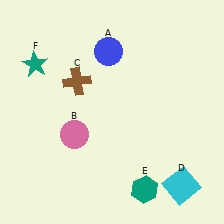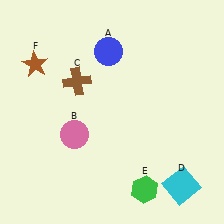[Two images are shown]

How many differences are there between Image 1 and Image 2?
There are 2 differences between the two images.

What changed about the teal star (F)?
In Image 1, F is teal. In Image 2, it changed to brown.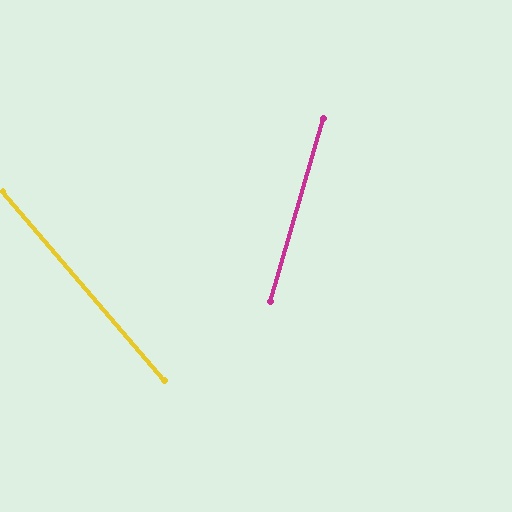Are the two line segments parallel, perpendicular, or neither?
Neither parallel nor perpendicular — they differ by about 57°.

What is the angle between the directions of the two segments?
Approximately 57 degrees.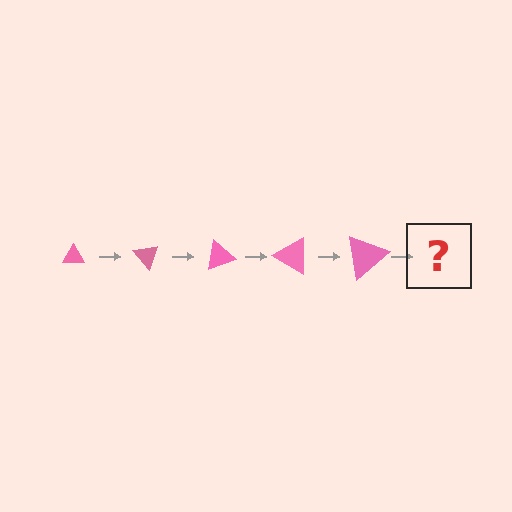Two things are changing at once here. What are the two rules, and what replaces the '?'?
The two rules are that the triangle grows larger each step and it rotates 50 degrees each step. The '?' should be a triangle, larger than the previous one and rotated 250 degrees from the start.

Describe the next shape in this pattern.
It should be a triangle, larger than the previous one and rotated 250 degrees from the start.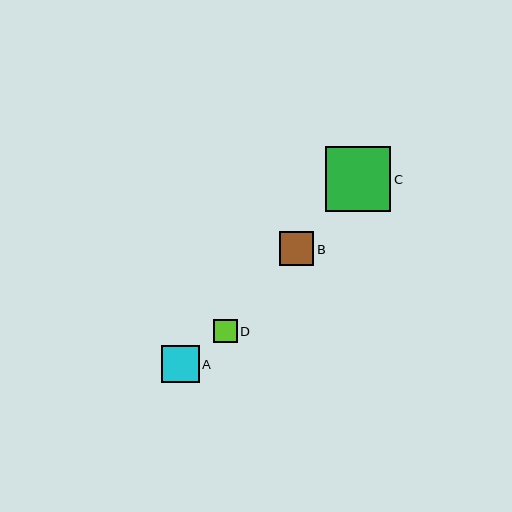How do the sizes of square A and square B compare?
Square A and square B are approximately the same size.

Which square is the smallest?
Square D is the smallest with a size of approximately 24 pixels.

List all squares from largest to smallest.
From largest to smallest: C, A, B, D.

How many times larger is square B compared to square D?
Square B is approximately 1.5 times the size of square D.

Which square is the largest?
Square C is the largest with a size of approximately 65 pixels.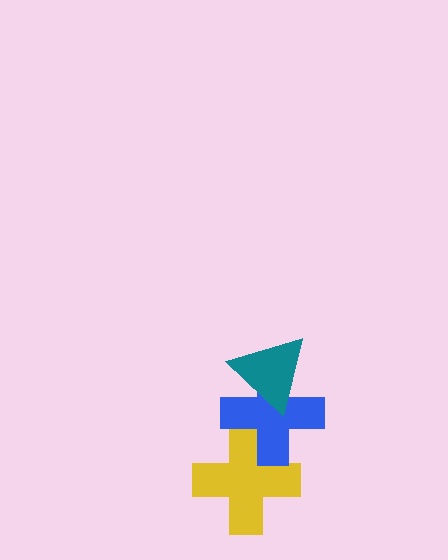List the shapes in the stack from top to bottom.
From top to bottom: the teal triangle, the blue cross, the yellow cross.